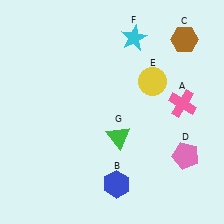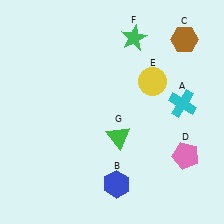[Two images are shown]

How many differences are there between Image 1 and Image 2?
There are 2 differences between the two images.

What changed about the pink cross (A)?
In Image 1, A is pink. In Image 2, it changed to cyan.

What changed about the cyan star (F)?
In Image 1, F is cyan. In Image 2, it changed to green.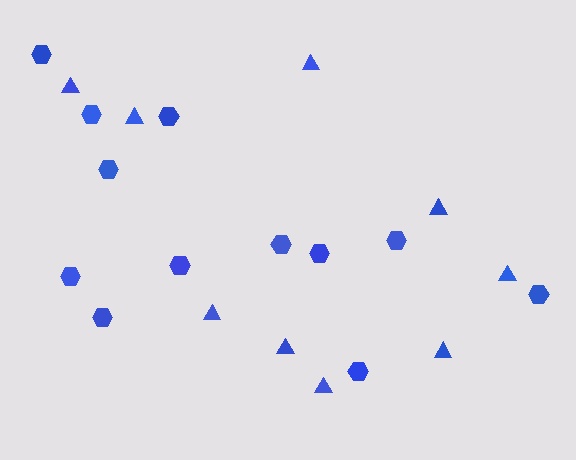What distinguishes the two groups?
There are 2 groups: one group of triangles (9) and one group of hexagons (12).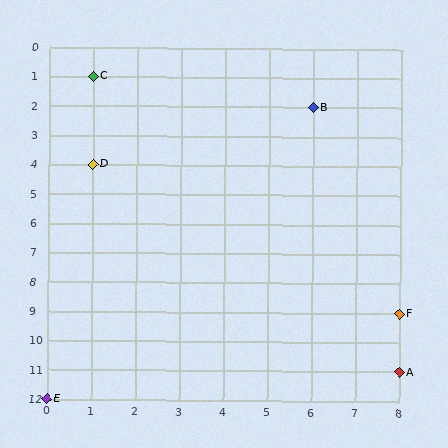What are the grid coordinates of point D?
Point D is at grid coordinates (1, 4).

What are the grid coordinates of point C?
Point C is at grid coordinates (1, 1).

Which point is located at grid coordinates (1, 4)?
Point D is at (1, 4).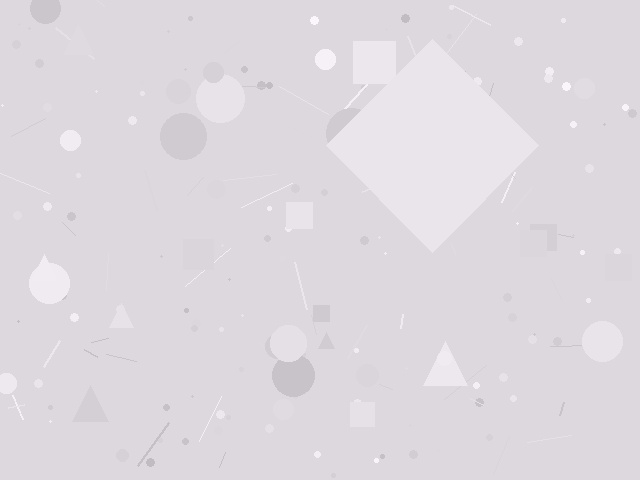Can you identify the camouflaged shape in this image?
The camouflaged shape is a diamond.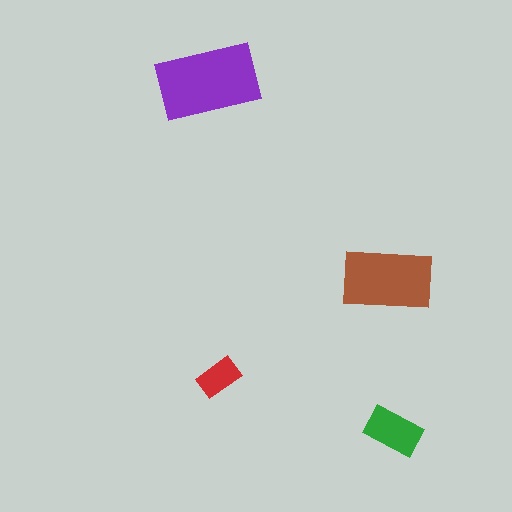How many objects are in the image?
There are 4 objects in the image.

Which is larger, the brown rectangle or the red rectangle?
The brown one.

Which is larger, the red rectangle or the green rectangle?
The green one.